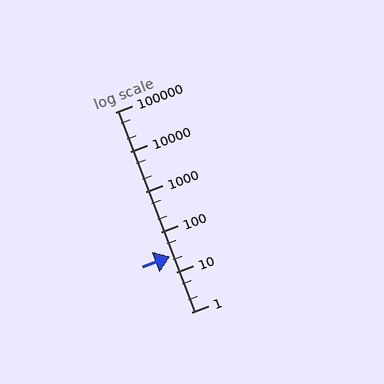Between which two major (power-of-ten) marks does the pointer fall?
The pointer is between 10 and 100.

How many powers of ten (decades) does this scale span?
The scale spans 5 decades, from 1 to 100000.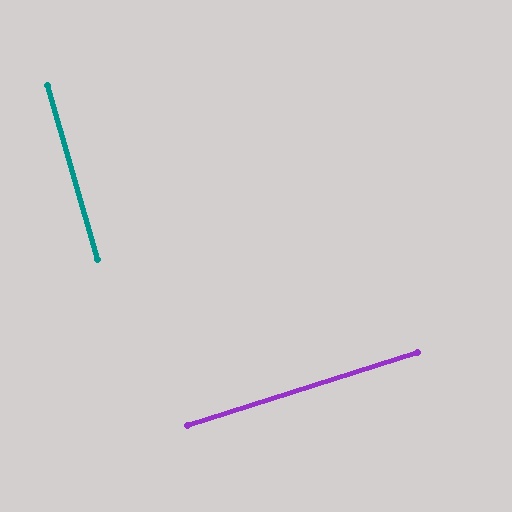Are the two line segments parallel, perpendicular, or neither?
Perpendicular — they meet at approximately 88°.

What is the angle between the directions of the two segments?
Approximately 88 degrees.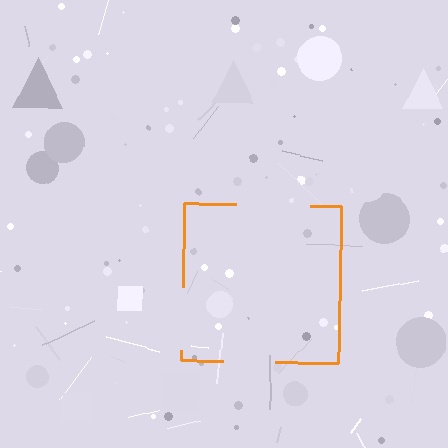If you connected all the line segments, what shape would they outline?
They would outline a square.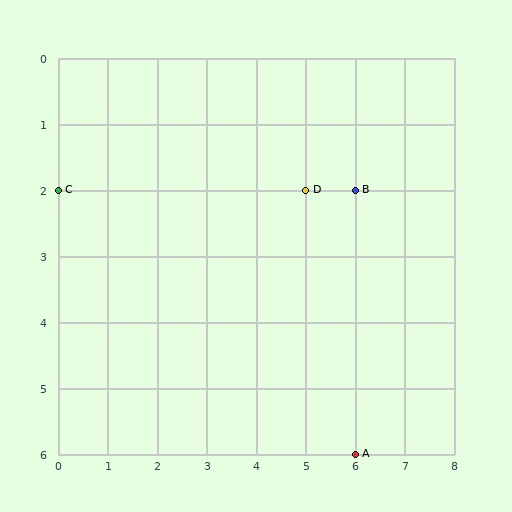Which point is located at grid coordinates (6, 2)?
Point B is at (6, 2).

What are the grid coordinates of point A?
Point A is at grid coordinates (6, 6).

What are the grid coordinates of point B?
Point B is at grid coordinates (6, 2).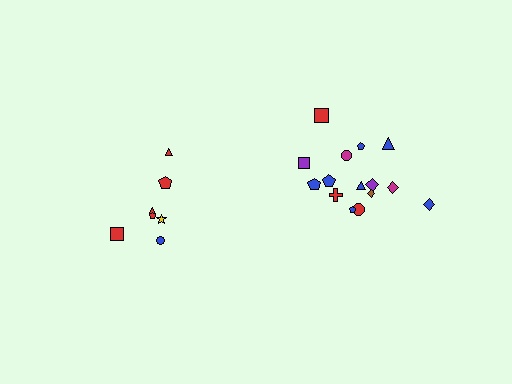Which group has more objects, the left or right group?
The right group.